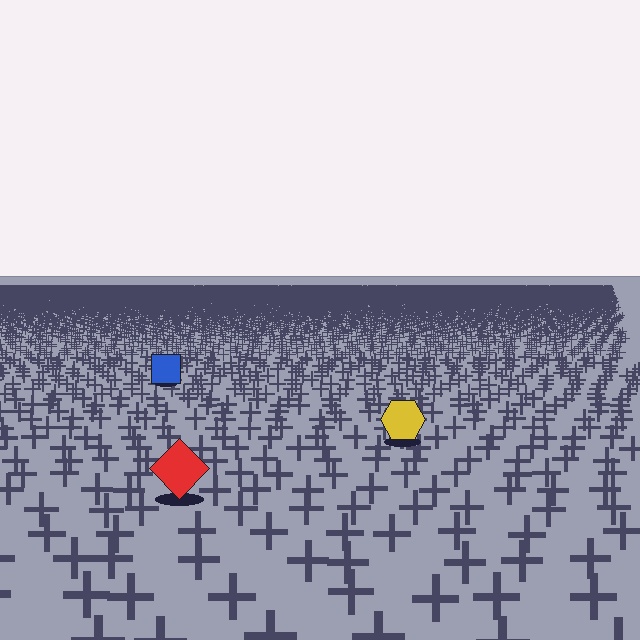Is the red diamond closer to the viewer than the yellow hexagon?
Yes. The red diamond is closer — you can tell from the texture gradient: the ground texture is coarser near it.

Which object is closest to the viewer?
The red diamond is closest. The texture marks near it are larger and more spread out.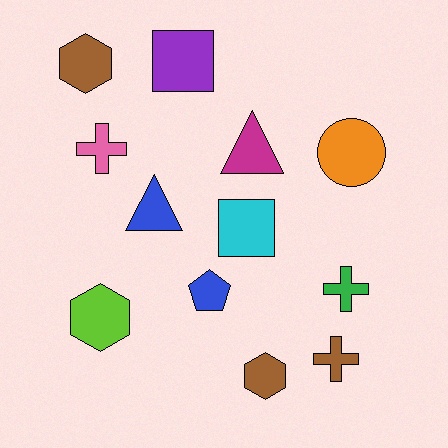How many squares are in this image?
There are 2 squares.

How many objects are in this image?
There are 12 objects.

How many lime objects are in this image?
There is 1 lime object.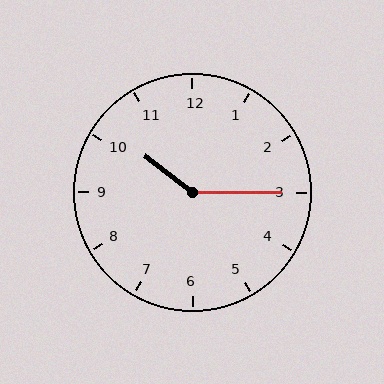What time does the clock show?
10:15.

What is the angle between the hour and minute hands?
Approximately 142 degrees.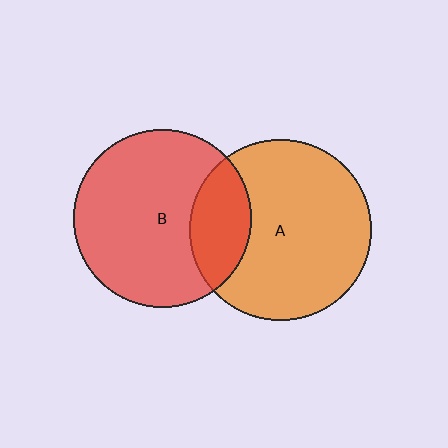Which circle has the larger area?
Circle A (orange).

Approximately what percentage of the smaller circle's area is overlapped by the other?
Approximately 25%.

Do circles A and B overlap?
Yes.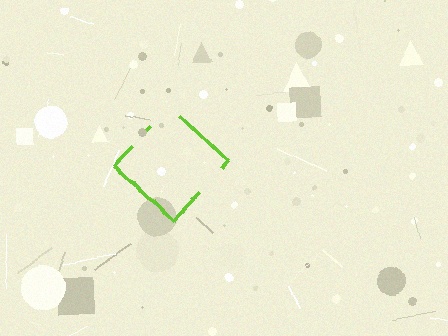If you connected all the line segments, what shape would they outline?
They would outline a diamond.